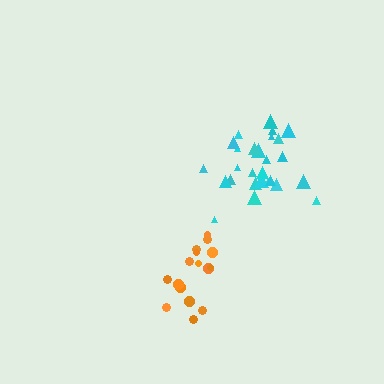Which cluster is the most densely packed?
Cyan.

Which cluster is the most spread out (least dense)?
Orange.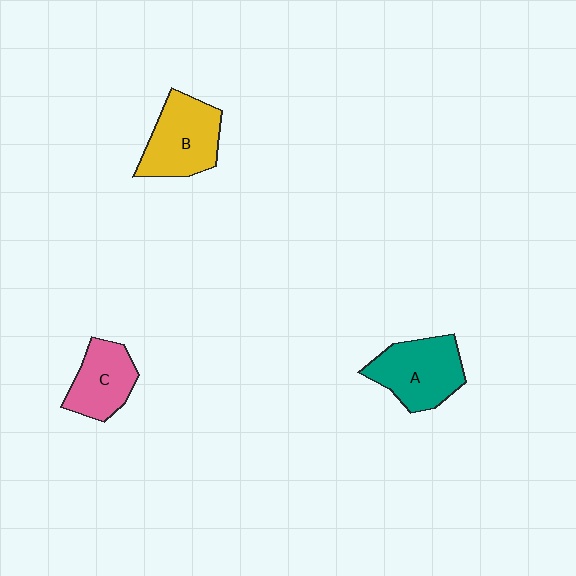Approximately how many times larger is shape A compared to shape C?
Approximately 1.3 times.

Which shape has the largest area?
Shape A (teal).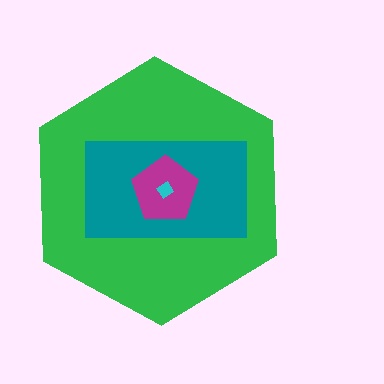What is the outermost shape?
The green hexagon.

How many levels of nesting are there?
4.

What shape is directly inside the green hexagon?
The teal rectangle.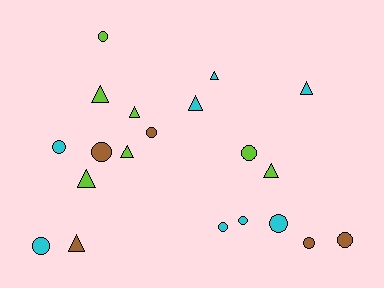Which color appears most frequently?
Cyan, with 8 objects.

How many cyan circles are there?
There are 5 cyan circles.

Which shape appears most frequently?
Circle, with 11 objects.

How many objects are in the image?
There are 20 objects.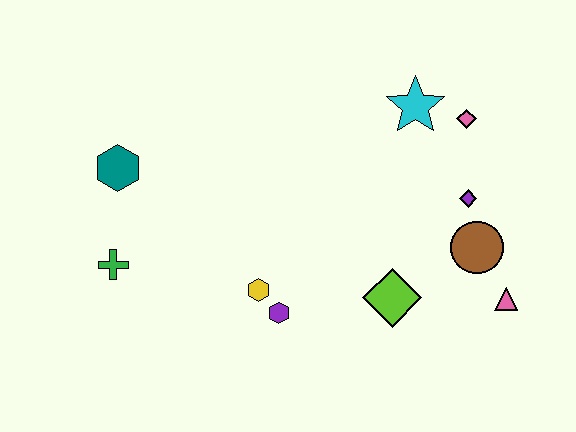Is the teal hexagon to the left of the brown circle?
Yes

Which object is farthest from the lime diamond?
The teal hexagon is farthest from the lime diamond.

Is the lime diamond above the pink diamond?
No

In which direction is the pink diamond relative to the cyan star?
The pink diamond is to the right of the cyan star.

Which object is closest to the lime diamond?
The brown circle is closest to the lime diamond.